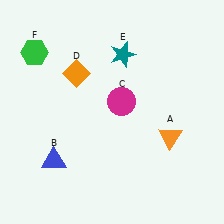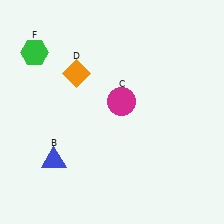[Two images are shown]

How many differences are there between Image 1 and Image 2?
There are 2 differences between the two images.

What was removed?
The orange triangle (A), the teal star (E) were removed in Image 2.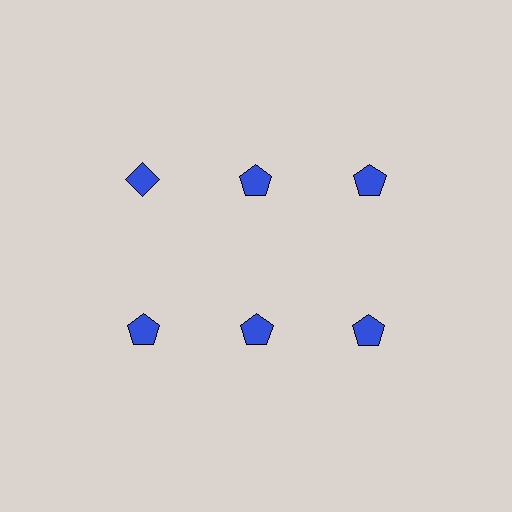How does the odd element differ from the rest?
It has a different shape: diamond instead of pentagon.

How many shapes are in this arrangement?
There are 6 shapes arranged in a grid pattern.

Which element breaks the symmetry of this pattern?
The blue diamond in the top row, leftmost column breaks the symmetry. All other shapes are blue pentagons.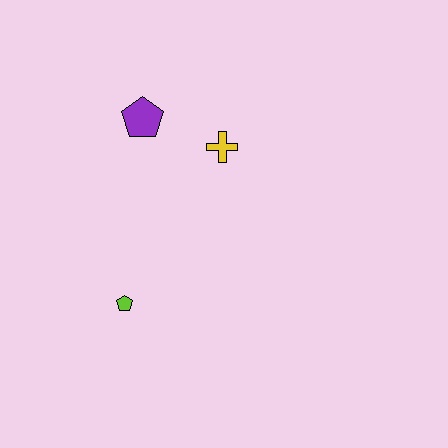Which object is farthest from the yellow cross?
The lime pentagon is farthest from the yellow cross.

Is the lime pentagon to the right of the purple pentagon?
No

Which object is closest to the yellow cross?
The purple pentagon is closest to the yellow cross.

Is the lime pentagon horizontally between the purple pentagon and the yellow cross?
No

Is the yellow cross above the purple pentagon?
No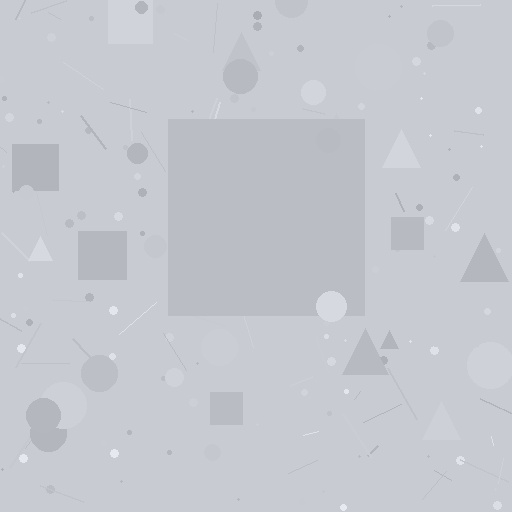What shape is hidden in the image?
A square is hidden in the image.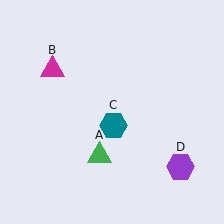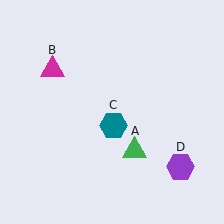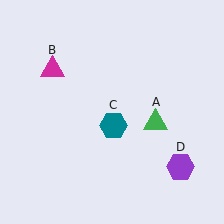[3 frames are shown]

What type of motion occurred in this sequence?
The green triangle (object A) rotated counterclockwise around the center of the scene.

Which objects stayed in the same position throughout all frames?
Magenta triangle (object B) and teal hexagon (object C) and purple hexagon (object D) remained stationary.